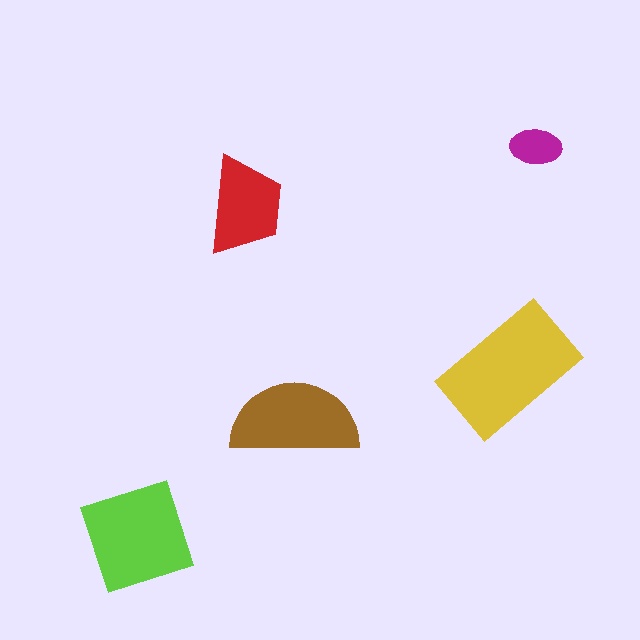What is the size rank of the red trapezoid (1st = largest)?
4th.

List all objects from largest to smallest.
The yellow rectangle, the lime diamond, the brown semicircle, the red trapezoid, the magenta ellipse.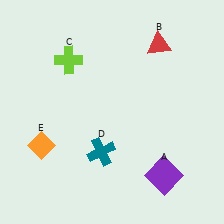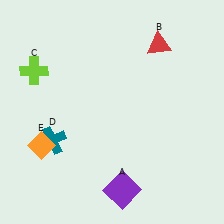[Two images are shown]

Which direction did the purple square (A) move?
The purple square (A) moved left.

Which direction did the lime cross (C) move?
The lime cross (C) moved left.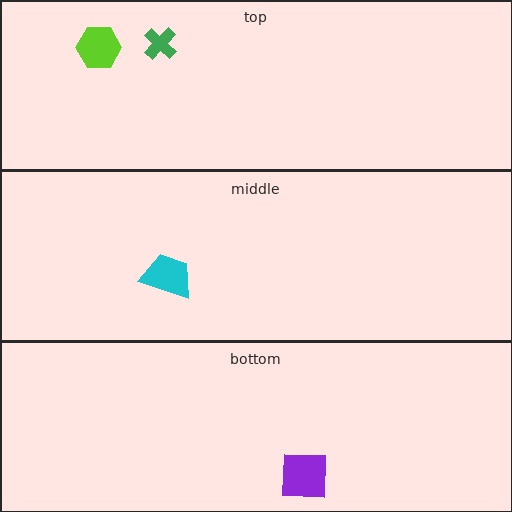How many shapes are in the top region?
2.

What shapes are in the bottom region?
The purple square.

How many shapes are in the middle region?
1.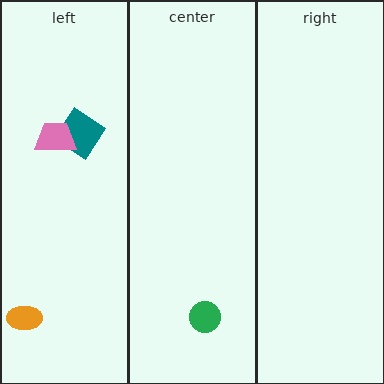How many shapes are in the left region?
3.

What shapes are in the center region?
The green circle.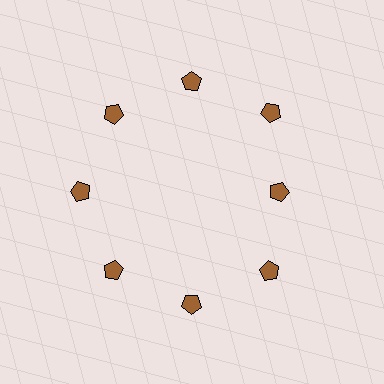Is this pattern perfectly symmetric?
No. The 8 brown pentagons are arranged in a ring, but one element near the 3 o'clock position is pulled inward toward the center, breaking the 8-fold rotational symmetry.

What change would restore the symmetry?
The symmetry would be restored by moving it outward, back onto the ring so that all 8 pentagons sit at equal angles and equal distance from the center.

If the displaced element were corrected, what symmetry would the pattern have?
It would have 8-fold rotational symmetry — the pattern would map onto itself every 45 degrees.